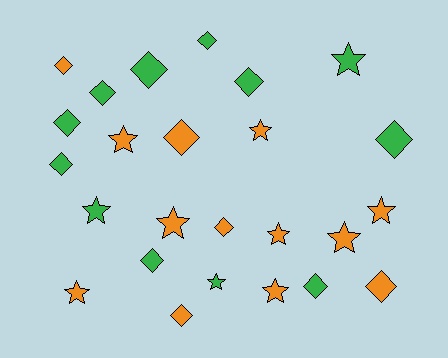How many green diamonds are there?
There are 9 green diamonds.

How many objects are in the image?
There are 25 objects.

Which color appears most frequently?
Orange, with 13 objects.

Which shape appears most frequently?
Diamond, with 14 objects.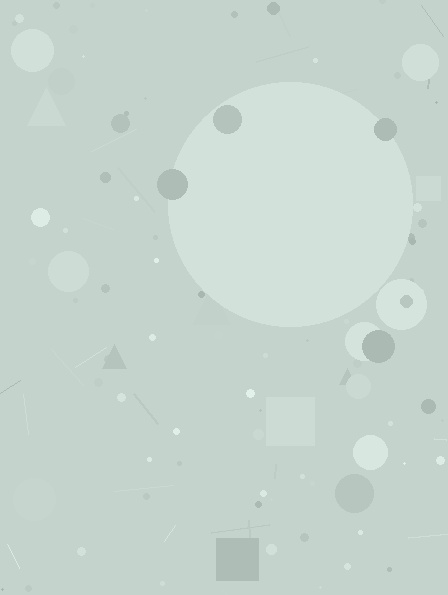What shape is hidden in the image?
A circle is hidden in the image.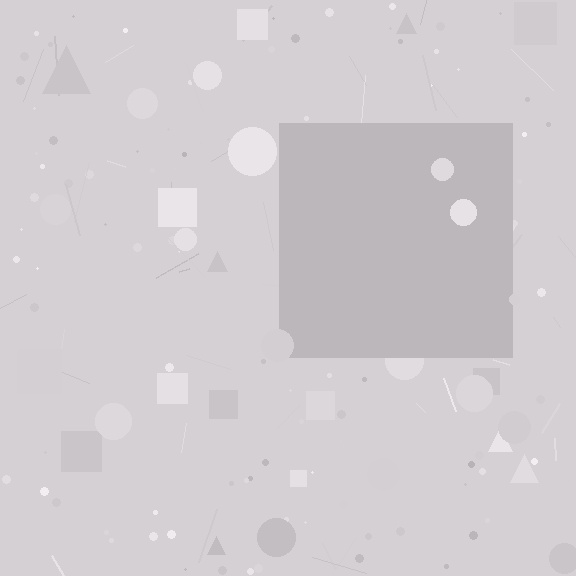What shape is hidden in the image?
A square is hidden in the image.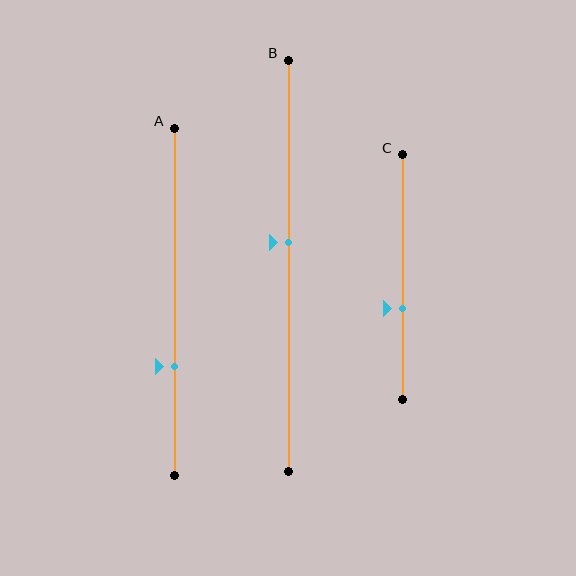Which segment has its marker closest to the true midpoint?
Segment B has its marker closest to the true midpoint.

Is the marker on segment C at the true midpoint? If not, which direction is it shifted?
No, the marker on segment C is shifted downward by about 13% of the segment length.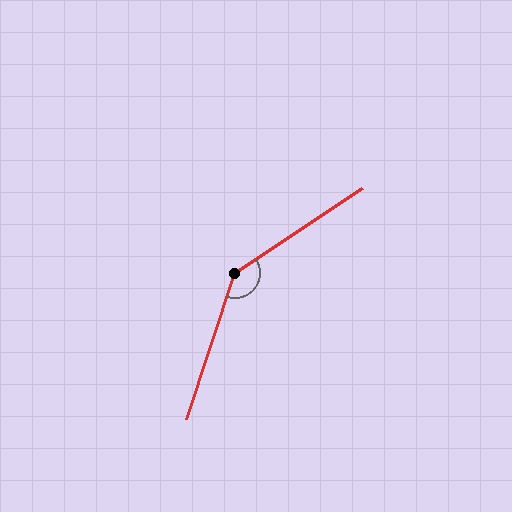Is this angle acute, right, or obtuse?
It is obtuse.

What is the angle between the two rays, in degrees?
Approximately 142 degrees.